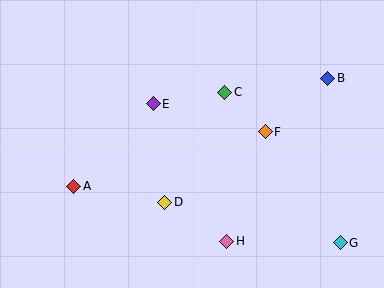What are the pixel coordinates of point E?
Point E is at (153, 104).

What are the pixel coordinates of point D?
Point D is at (165, 202).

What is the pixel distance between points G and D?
The distance between G and D is 180 pixels.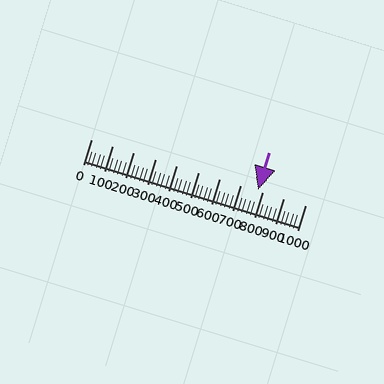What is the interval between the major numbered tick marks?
The major tick marks are spaced 100 units apart.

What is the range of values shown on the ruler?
The ruler shows values from 0 to 1000.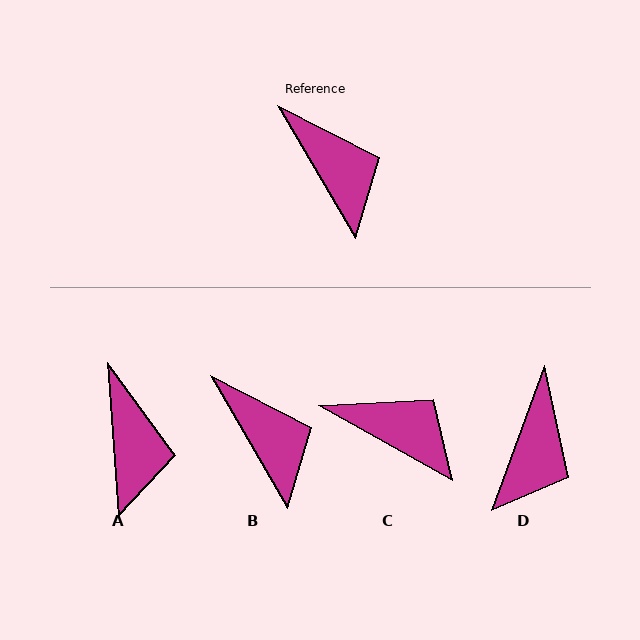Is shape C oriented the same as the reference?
No, it is off by about 30 degrees.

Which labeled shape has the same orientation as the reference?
B.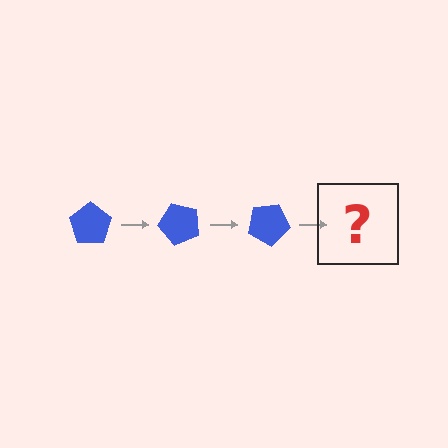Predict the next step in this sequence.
The next step is a blue pentagon rotated 150 degrees.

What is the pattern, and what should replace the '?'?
The pattern is that the pentagon rotates 50 degrees each step. The '?' should be a blue pentagon rotated 150 degrees.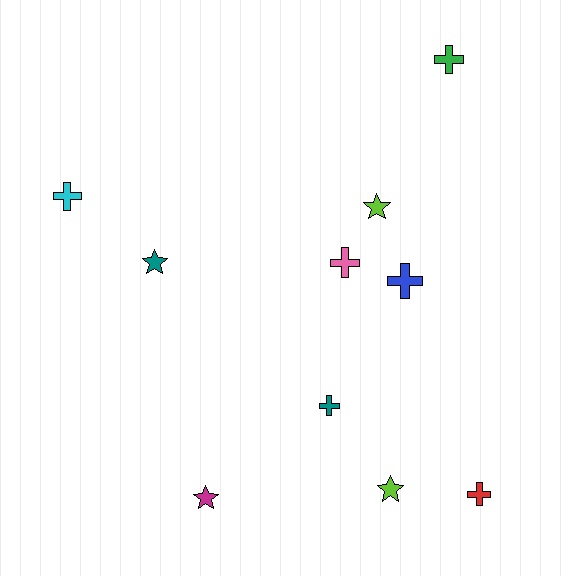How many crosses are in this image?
There are 6 crosses.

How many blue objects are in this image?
There is 1 blue object.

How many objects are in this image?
There are 10 objects.